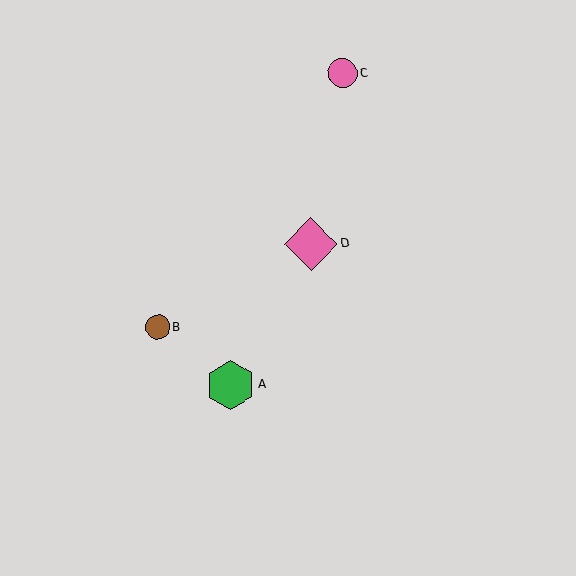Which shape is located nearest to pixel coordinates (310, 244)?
The pink diamond (labeled D) at (311, 244) is nearest to that location.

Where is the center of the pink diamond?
The center of the pink diamond is at (311, 244).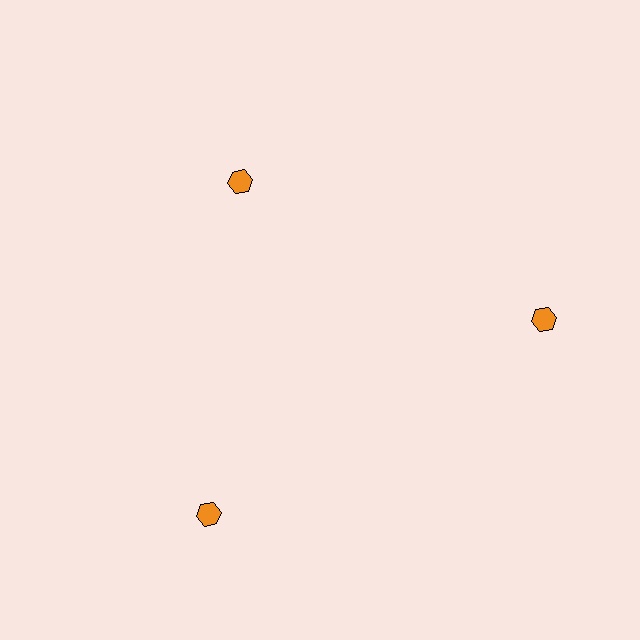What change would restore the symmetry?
The symmetry would be restored by moving it outward, back onto the ring so that all 3 hexagons sit at equal angles and equal distance from the center.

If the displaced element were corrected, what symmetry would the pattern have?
It would have 3-fold rotational symmetry — the pattern would map onto itself every 120 degrees.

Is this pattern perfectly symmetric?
No. The 3 orange hexagons are arranged in a ring, but one element near the 11 o'clock position is pulled inward toward the center, breaking the 3-fold rotational symmetry.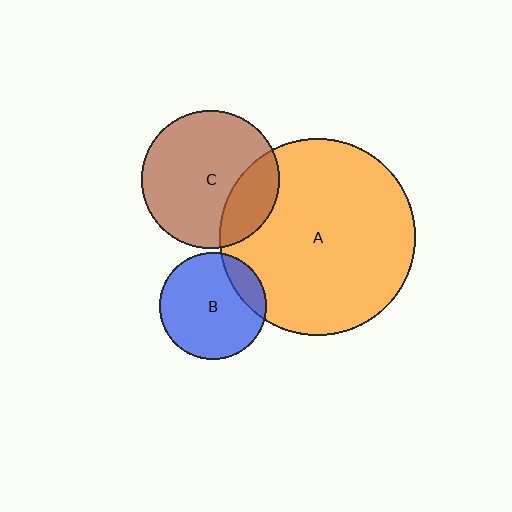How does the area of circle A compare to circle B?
Approximately 3.4 times.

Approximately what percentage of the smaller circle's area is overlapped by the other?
Approximately 15%.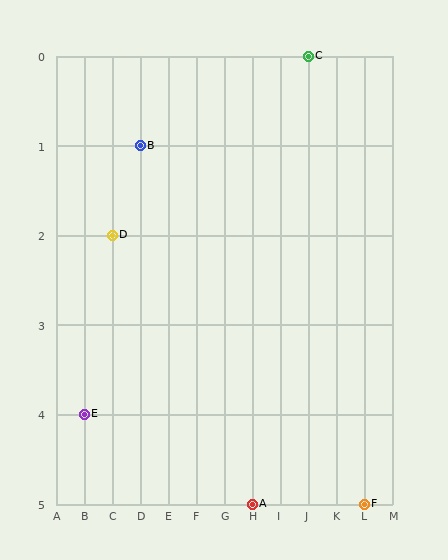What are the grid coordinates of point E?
Point E is at grid coordinates (B, 4).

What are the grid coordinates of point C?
Point C is at grid coordinates (J, 0).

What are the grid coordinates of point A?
Point A is at grid coordinates (H, 5).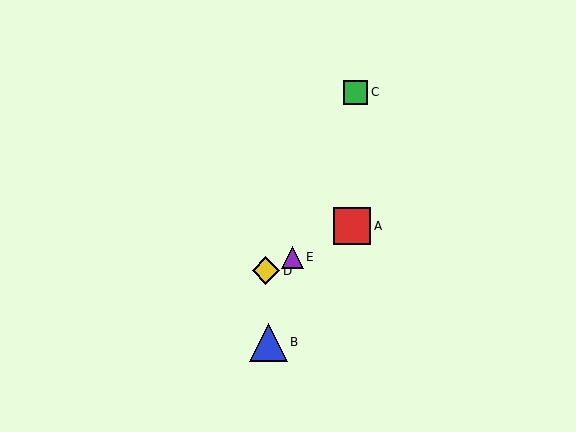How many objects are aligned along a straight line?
3 objects (A, D, E) are aligned along a straight line.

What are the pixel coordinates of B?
Object B is at (268, 342).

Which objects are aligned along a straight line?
Objects A, D, E are aligned along a straight line.